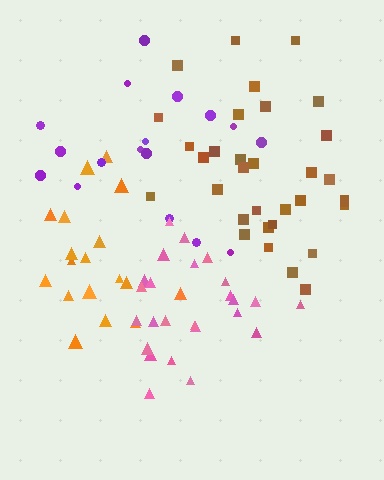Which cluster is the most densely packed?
Pink.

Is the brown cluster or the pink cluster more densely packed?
Pink.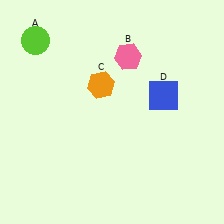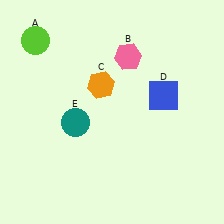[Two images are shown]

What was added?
A teal circle (E) was added in Image 2.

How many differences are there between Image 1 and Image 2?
There is 1 difference between the two images.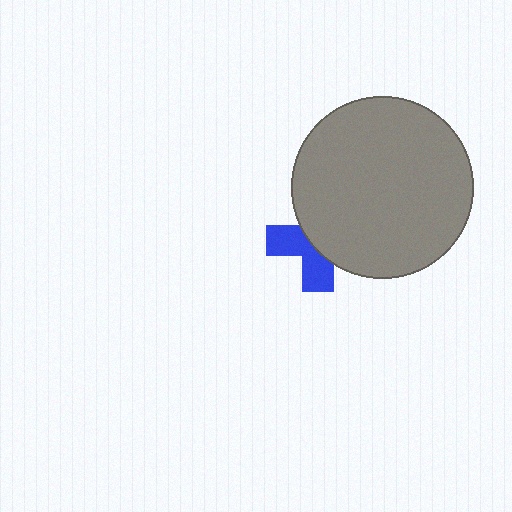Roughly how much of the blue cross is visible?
A small part of it is visible (roughly 44%).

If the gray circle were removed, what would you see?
You would see the complete blue cross.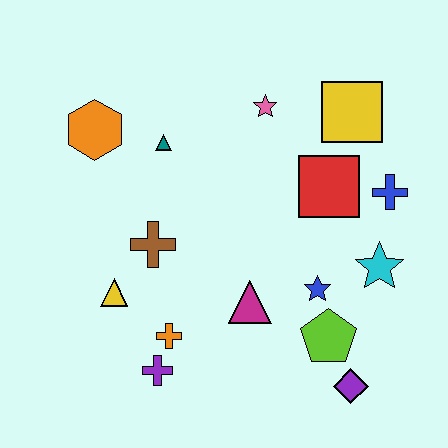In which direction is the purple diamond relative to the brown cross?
The purple diamond is to the right of the brown cross.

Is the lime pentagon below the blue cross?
Yes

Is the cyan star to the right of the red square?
Yes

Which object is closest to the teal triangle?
The orange hexagon is closest to the teal triangle.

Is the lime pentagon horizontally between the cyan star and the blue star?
Yes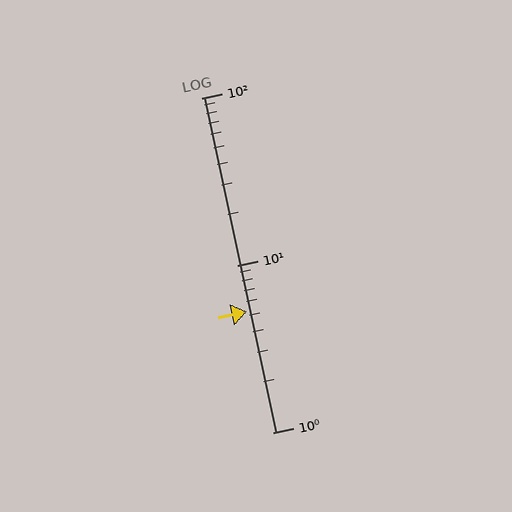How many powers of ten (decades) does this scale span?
The scale spans 2 decades, from 1 to 100.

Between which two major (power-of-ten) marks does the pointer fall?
The pointer is between 1 and 10.